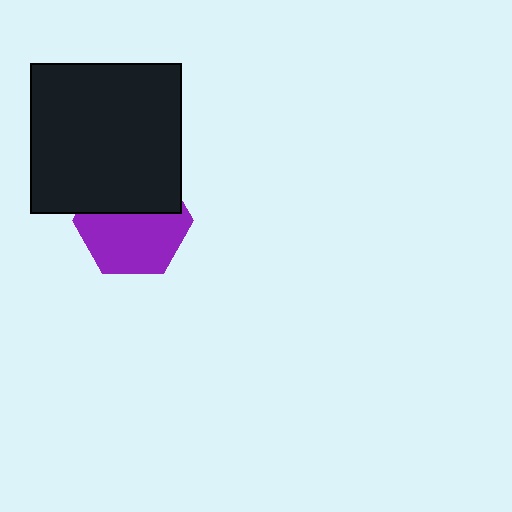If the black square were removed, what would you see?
You would see the complete purple hexagon.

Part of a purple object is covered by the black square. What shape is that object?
It is a hexagon.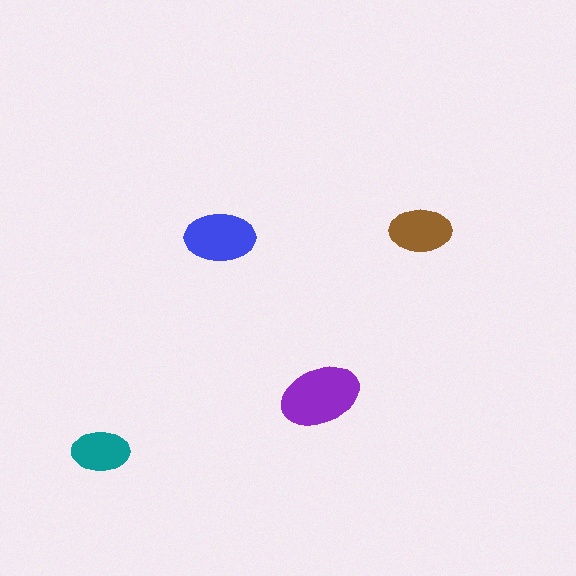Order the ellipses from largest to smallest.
the purple one, the blue one, the brown one, the teal one.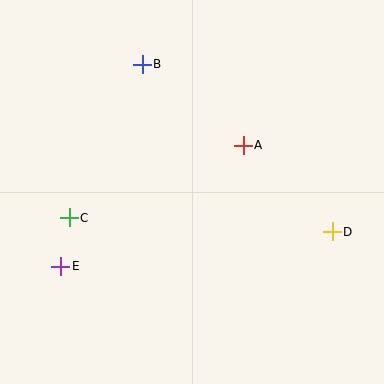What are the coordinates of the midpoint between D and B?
The midpoint between D and B is at (237, 148).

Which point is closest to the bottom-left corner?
Point E is closest to the bottom-left corner.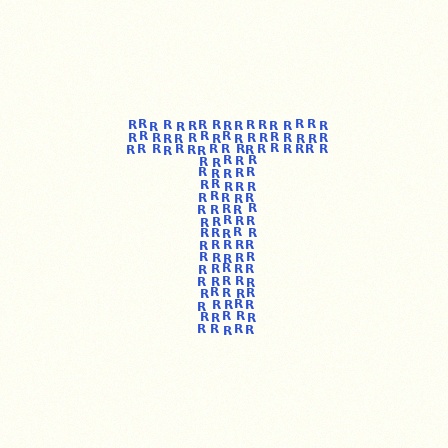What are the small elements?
The small elements are letter R's.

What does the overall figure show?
The overall figure shows the letter T.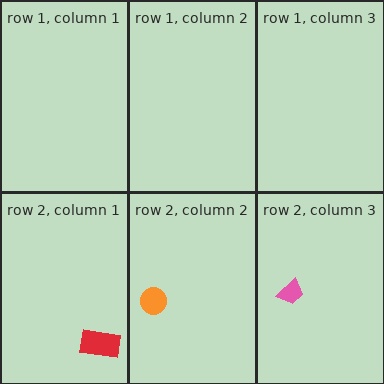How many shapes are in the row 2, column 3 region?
1.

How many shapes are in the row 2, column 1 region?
1.